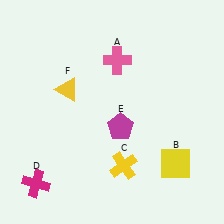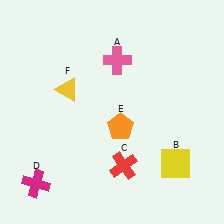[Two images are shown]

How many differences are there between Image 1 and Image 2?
There are 2 differences between the two images.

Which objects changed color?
C changed from yellow to red. E changed from magenta to orange.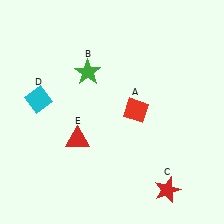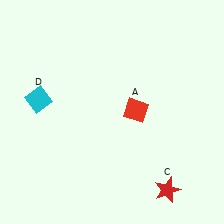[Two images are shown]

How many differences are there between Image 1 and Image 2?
There are 2 differences between the two images.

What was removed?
The red triangle (E), the green star (B) were removed in Image 2.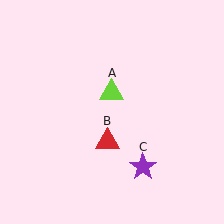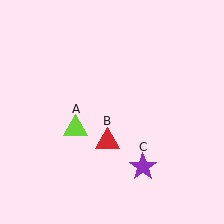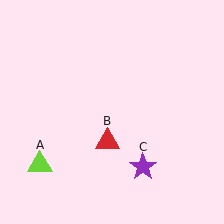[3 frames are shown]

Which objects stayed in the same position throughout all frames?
Red triangle (object B) and purple star (object C) remained stationary.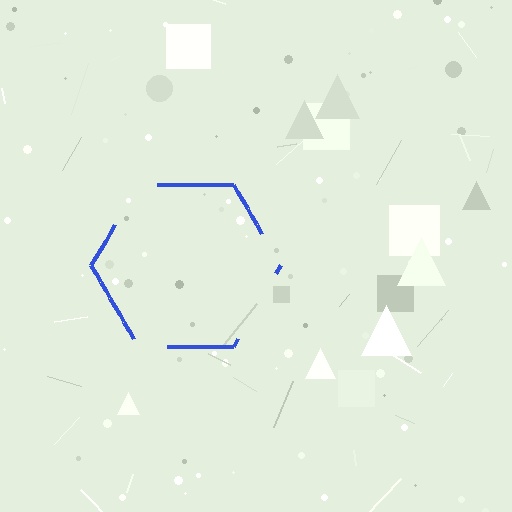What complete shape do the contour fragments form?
The contour fragments form a hexagon.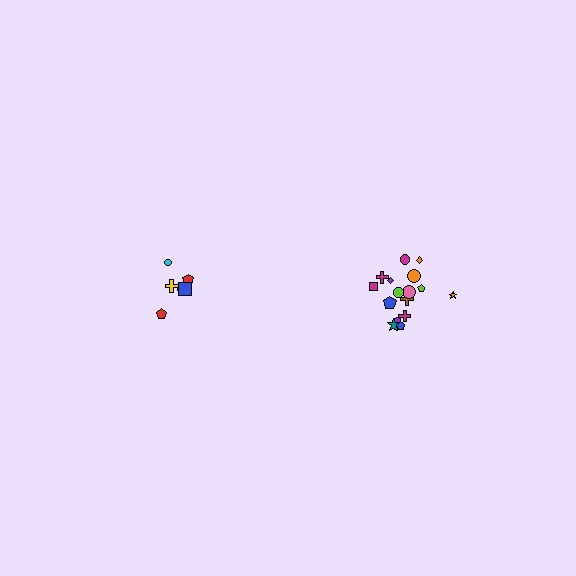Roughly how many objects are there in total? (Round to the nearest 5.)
Roughly 25 objects in total.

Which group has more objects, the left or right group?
The right group.